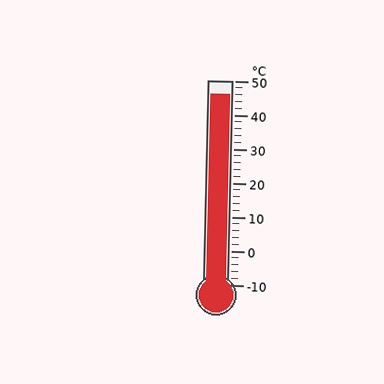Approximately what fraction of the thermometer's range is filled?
The thermometer is filled to approximately 95% of its range.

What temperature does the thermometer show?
The thermometer shows approximately 46°C.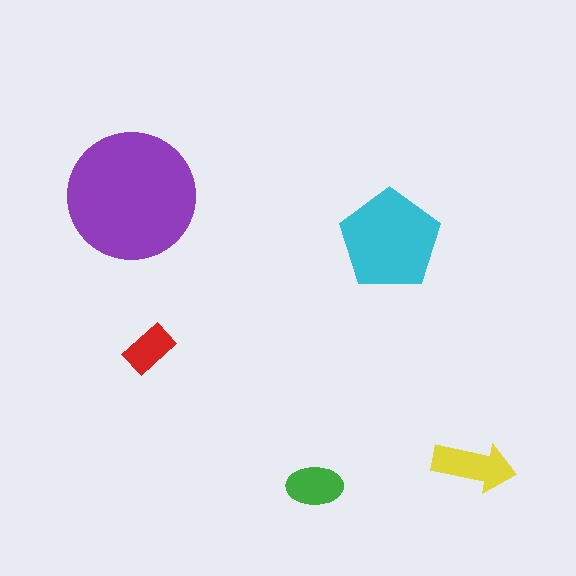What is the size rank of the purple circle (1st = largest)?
1st.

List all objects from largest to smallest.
The purple circle, the cyan pentagon, the yellow arrow, the green ellipse, the red rectangle.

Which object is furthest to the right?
The yellow arrow is rightmost.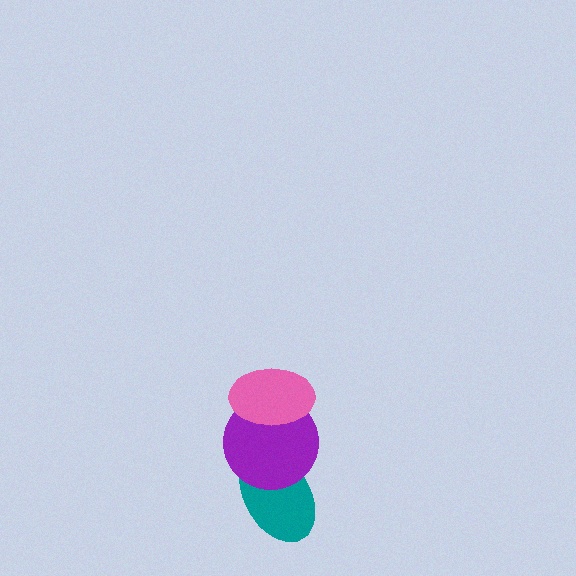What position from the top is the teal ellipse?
The teal ellipse is 3rd from the top.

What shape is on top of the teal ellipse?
The purple circle is on top of the teal ellipse.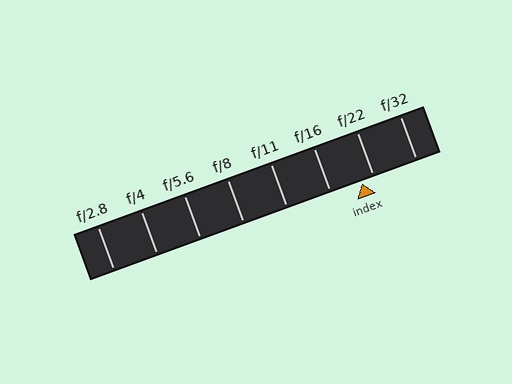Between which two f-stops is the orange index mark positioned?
The index mark is between f/16 and f/22.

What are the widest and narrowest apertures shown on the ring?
The widest aperture shown is f/2.8 and the narrowest is f/32.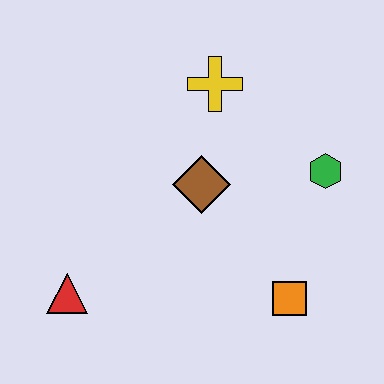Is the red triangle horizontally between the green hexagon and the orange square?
No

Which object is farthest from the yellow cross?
The red triangle is farthest from the yellow cross.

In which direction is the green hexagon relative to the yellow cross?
The green hexagon is to the right of the yellow cross.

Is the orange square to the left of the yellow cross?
No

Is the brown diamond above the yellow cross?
No